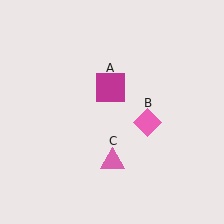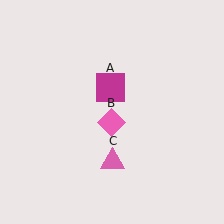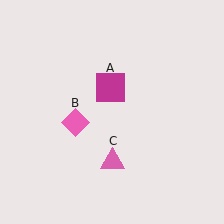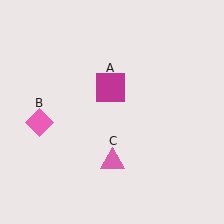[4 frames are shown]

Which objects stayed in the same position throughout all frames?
Magenta square (object A) and pink triangle (object C) remained stationary.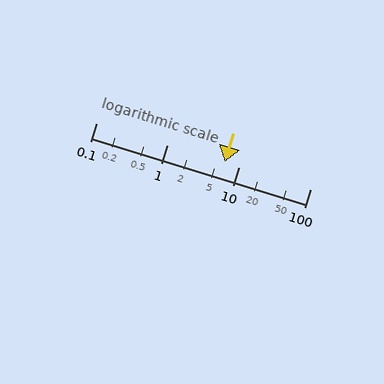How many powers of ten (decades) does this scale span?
The scale spans 3 decades, from 0.1 to 100.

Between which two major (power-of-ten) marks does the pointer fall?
The pointer is between 1 and 10.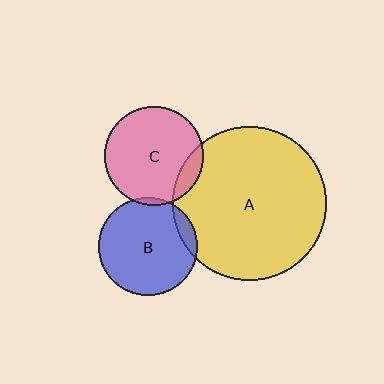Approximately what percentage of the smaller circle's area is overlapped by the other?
Approximately 5%.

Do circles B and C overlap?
Yes.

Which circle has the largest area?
Circle A (yellow).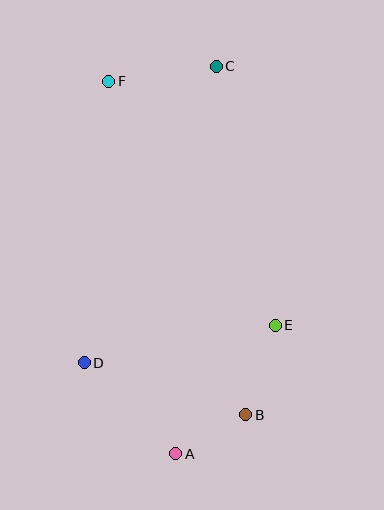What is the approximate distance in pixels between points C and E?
The distance between C and E is approximately 265 pixels.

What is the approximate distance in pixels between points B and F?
The distance between B and F is approximately 360 pixels.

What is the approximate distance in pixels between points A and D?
The distance between A and D is approximately 129 pixels.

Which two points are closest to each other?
Points A and B are closest to each other.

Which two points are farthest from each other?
Points A and C are farthest from each other.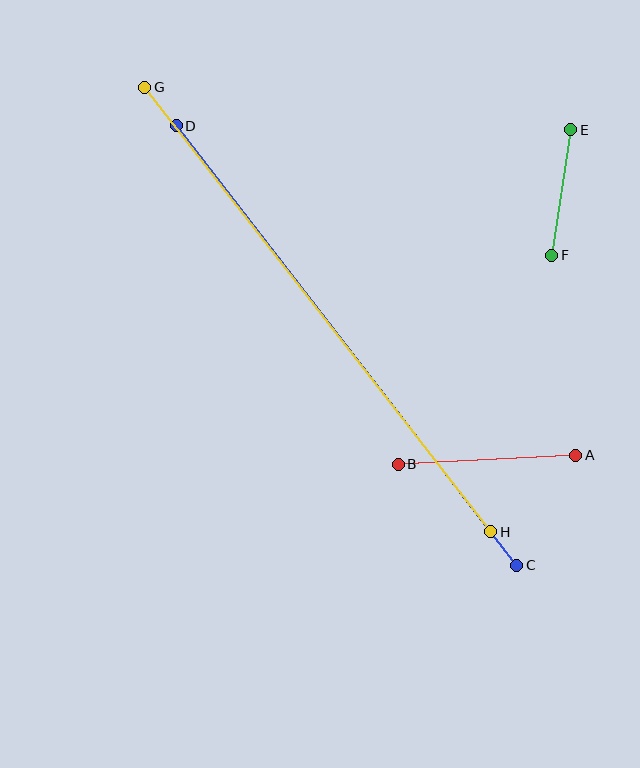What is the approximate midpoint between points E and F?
The midpoint is at approximately (561, 192) pixels.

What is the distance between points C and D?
The distance is approximately 556 pixels.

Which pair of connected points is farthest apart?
Points G and H are farthest apart.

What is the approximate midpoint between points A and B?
The midpoint is at approximately (487, 460) pixels.